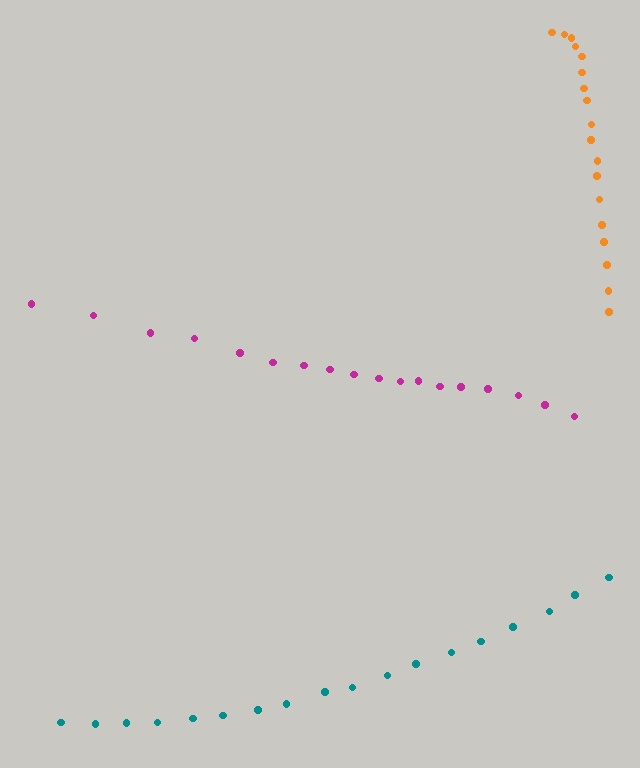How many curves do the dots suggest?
There are 3 distinct paths.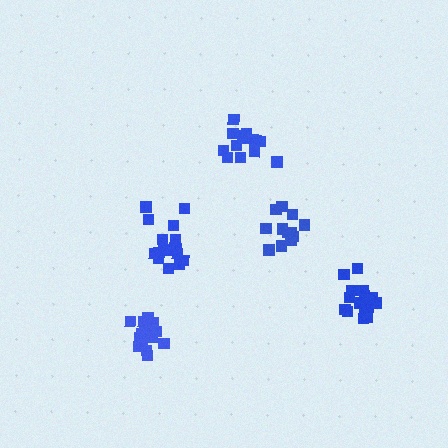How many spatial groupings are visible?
There are 5 spatial groupings.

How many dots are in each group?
Group 1: 13 dots, Group 2: 14 dots, Group 3: 17 dots, Group 4: 18 dots, Group 5: 18 dots (80 total).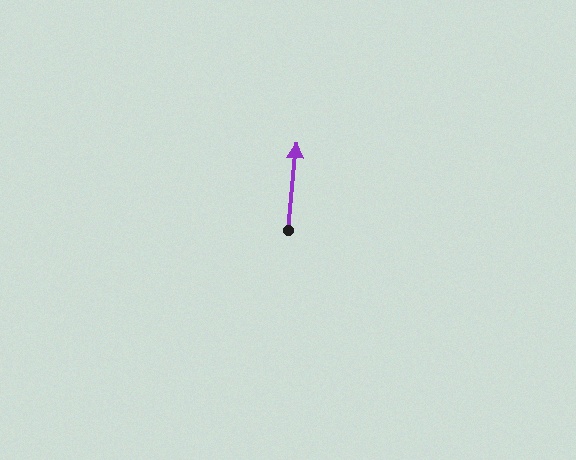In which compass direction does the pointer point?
North.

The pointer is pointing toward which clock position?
Roughly 12 o'clock.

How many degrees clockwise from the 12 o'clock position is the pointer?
Approximately 6 degrees.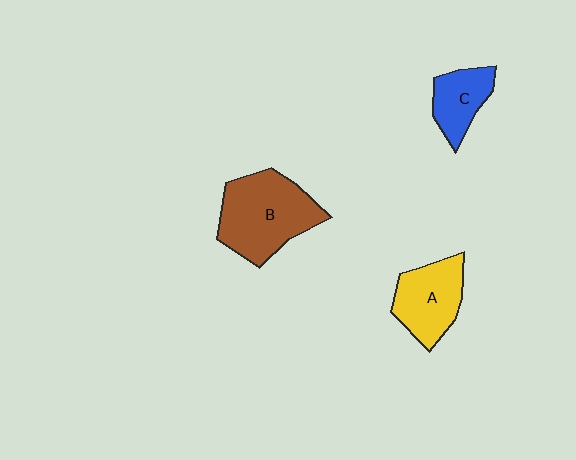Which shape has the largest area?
Shape B (brown).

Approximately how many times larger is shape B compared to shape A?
Approximately 1.4 times.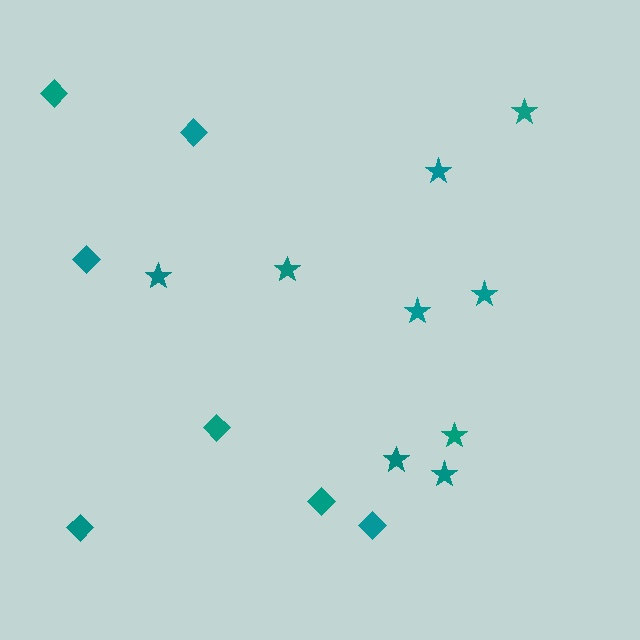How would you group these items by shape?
There are 2 groups: one group of diamonds (7) and one group of stars (9).